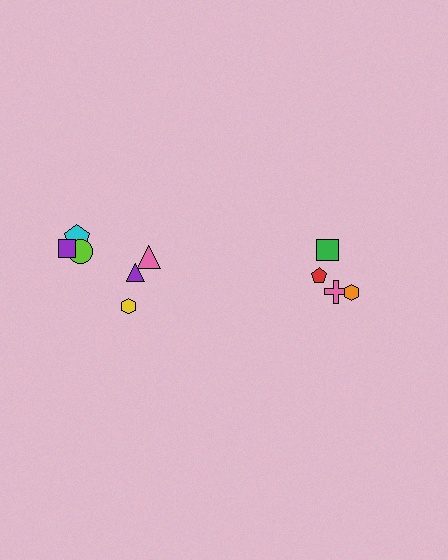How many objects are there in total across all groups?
There are 10 objects.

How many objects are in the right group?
There are 4 objects.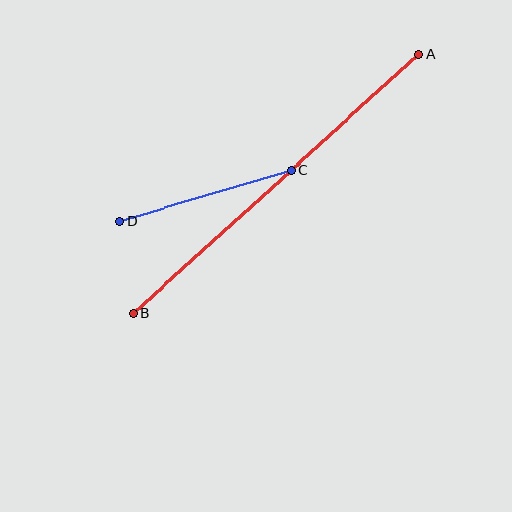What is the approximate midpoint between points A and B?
The midpoint is at approximately (276, 184) pixels.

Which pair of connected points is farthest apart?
Points A and B are farthest apart.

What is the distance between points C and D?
The distance is approximately 179 pixels.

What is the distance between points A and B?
The distance is approximately 385 pixels.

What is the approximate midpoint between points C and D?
The midpoint is at approximately (205, 195) pixels.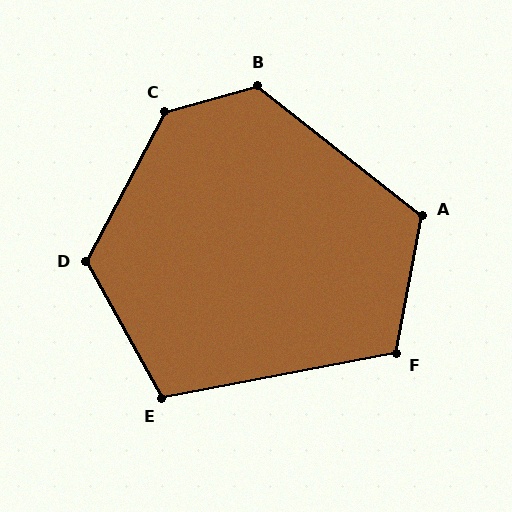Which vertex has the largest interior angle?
C, at approximately 134 degrees.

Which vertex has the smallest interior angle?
E, at approximately 108 degrees.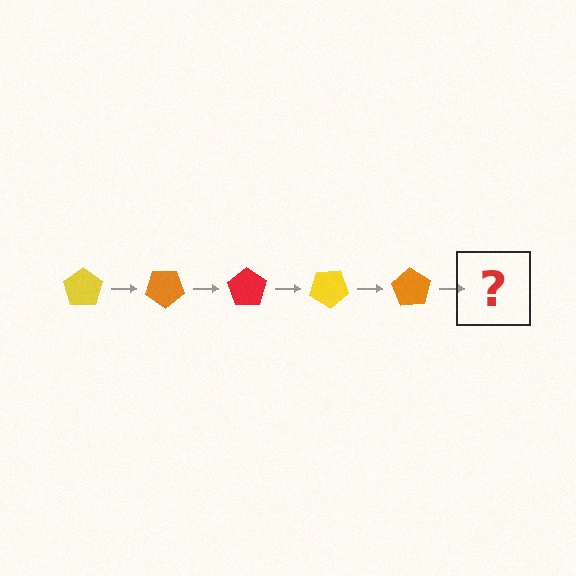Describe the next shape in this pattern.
It should be a red pentagon, rotated 175 degrees from the start.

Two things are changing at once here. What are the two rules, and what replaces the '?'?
The two rules are that it rotates 35 degrees each step and the color cycles through yellow, orange, and red. The '?' should be a red pentagon, rotated 175 degrees from the start.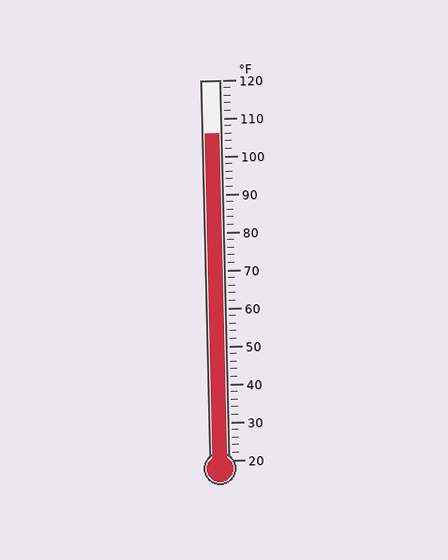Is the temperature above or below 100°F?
The temperature is above 100°F.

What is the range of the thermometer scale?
The thermometer scale ranges from 20°F to 120°F.